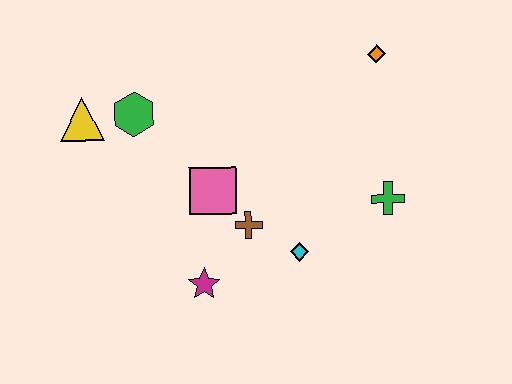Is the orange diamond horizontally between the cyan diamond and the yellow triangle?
No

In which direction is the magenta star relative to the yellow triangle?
The magenta star is below the yellow triangle.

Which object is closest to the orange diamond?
The green cross is closest to the orange diamond.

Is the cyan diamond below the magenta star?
No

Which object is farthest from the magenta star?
The orange diamond is farthest from the magenta star.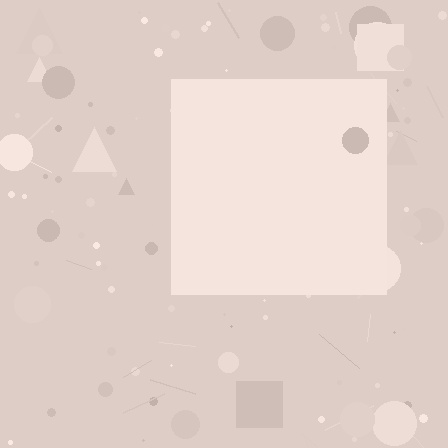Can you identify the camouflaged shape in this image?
The camouflaged shape is a square.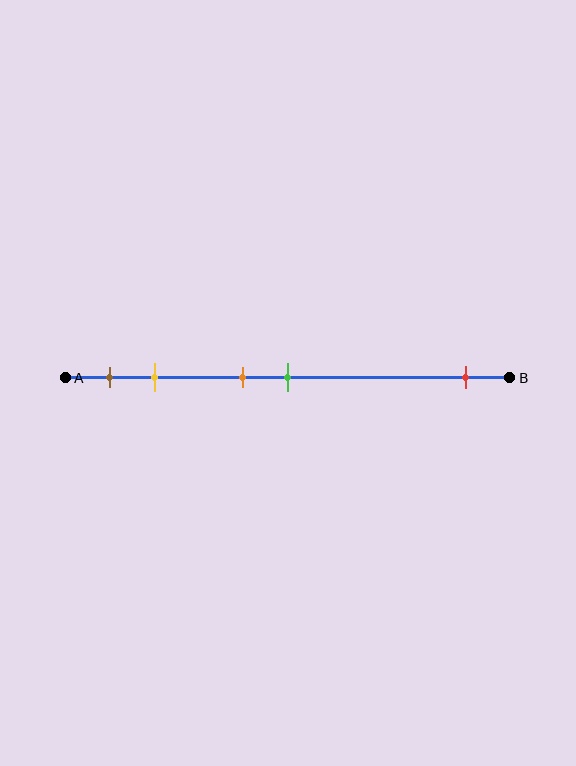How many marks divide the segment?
There are 5 marks dividing the segment.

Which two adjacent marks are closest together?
The orange and green marks are the closest adjacent pair.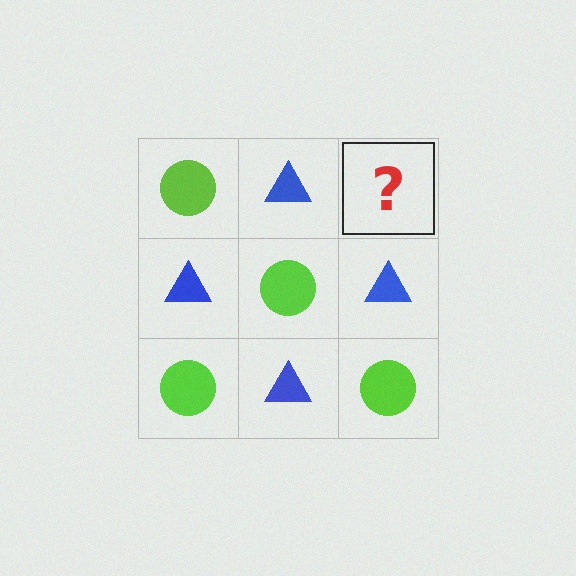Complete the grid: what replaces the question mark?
The question mark should be replaced with a lime circle.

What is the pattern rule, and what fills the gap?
The rule is that it alternates lime circle and blue triangle in a checkerboard pattern. The gap should be filled with a lime circle.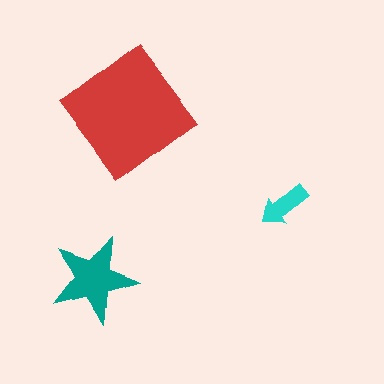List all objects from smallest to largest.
The cyan arrow, the teal star, the red diamond.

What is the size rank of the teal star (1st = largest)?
2nd.